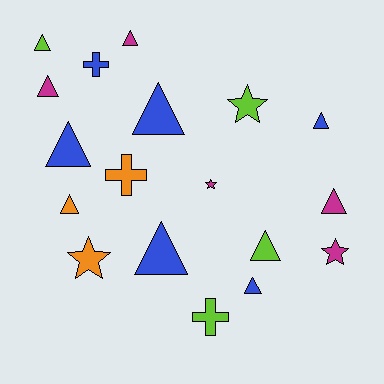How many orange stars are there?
There is 1 orange star.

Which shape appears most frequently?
Triangle, with 11 objects.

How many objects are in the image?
There are 18 objects.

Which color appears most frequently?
Blue, with 6 objects.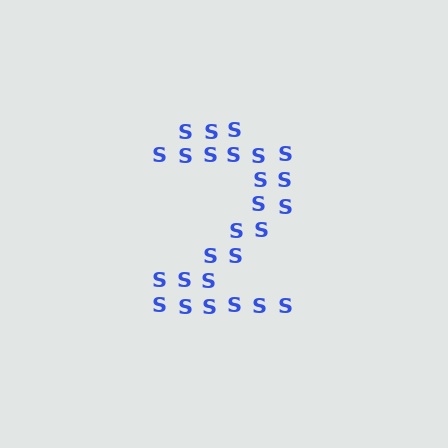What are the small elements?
The small elements are letter S's.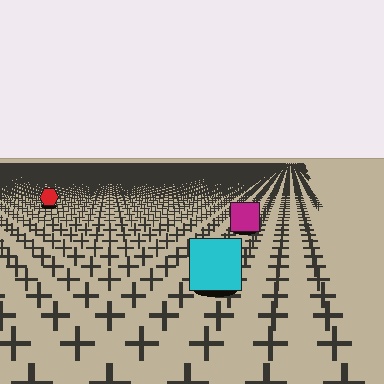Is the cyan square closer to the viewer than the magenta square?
Yes. The cyan square is closer — you can tell from the texture gradient: the ground texture is coarser near it.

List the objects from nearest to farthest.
From nearest to farthest: the cyan square, the magenta square, the red hexagon.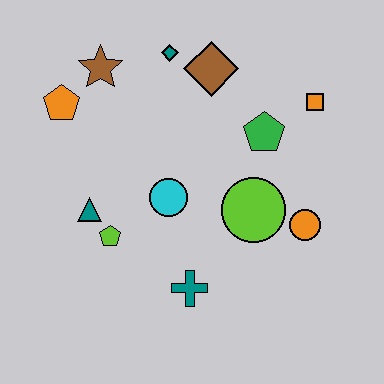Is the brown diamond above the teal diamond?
No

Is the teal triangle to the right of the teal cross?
No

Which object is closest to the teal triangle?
The lime pentagon is closest to the teal triangle.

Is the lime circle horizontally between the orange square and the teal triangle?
Yes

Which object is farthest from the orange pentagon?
The orange circle is farthest from the orange pentagon.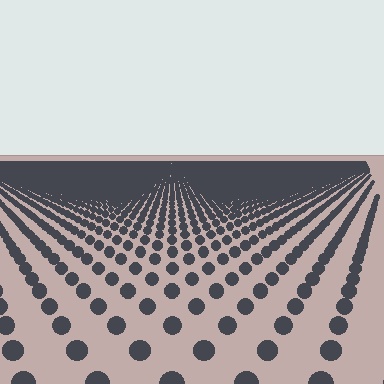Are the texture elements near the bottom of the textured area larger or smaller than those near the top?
Larger. Near the bottom, elements are closer to the viewer and appear at a bigger on-screen size.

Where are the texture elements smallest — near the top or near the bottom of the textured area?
Near the top.